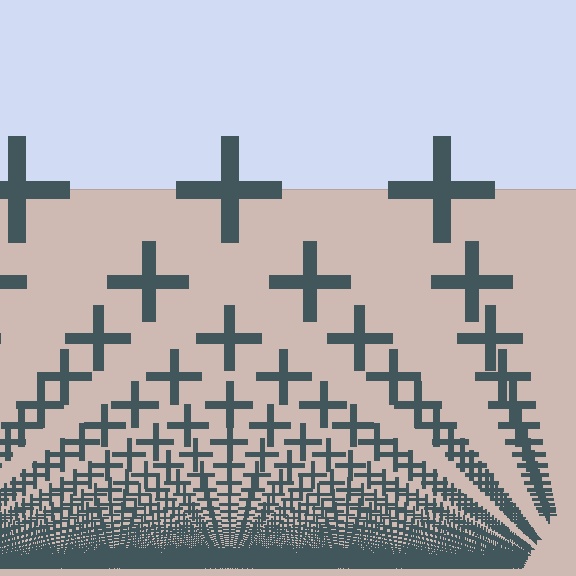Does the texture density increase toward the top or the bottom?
Density increases toward the bottom.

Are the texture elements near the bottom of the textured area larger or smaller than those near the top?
Smaller. The gradient is inverted — elements near the bottom are smaller and denser.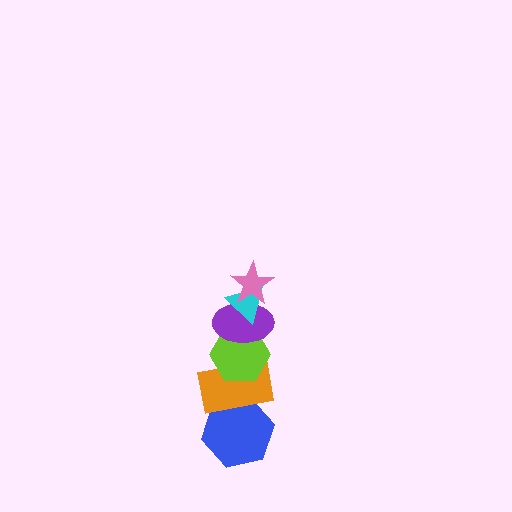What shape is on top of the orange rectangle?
The lime hexagon is on top of the orange rectangle.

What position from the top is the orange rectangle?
The orange rectangle is 5th from the top.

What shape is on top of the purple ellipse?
The cyan triangle is on top of the purple ellipse.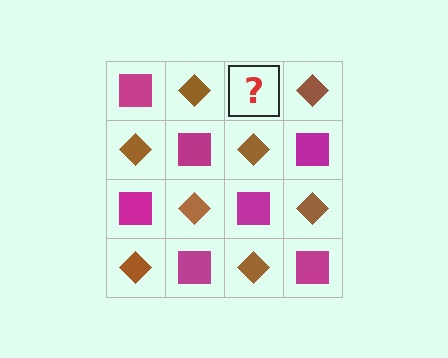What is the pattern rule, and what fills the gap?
The rule is that it alternates magenta square and brown diamond in a checkerboard pattern. The gap should be filled with a magenta square.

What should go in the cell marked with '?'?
The missing cell should contain a magenta square.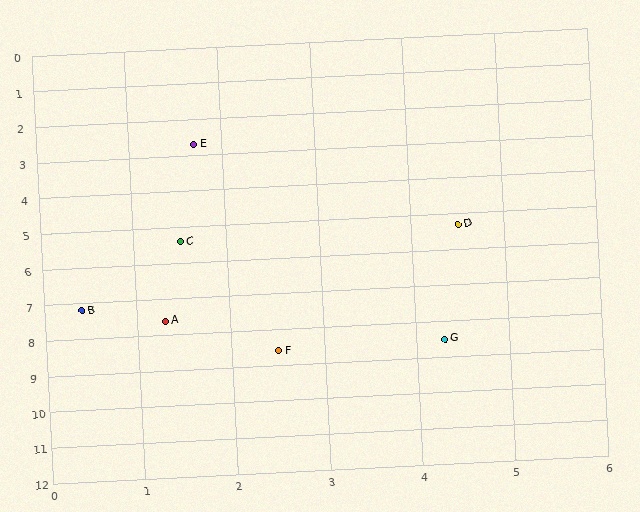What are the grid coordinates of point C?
Point C is at approximately (1.5, 5.4).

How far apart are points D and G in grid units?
Points D and G are about 3.2 grid units apart.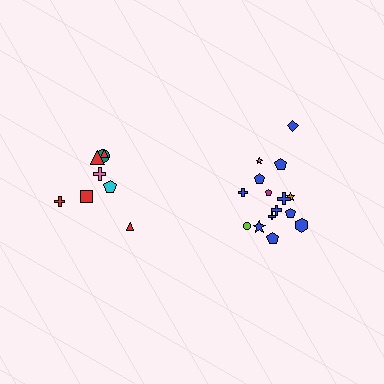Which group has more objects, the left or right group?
The right group.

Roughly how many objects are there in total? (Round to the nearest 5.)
Roughly 25 objects in total.